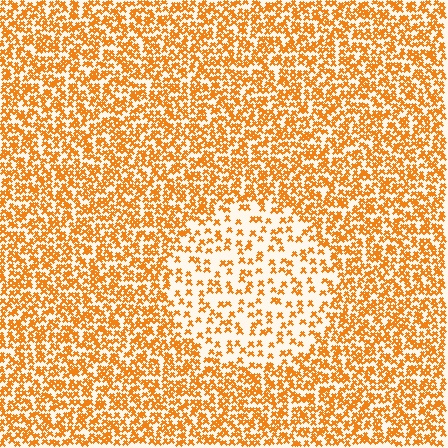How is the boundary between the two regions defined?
The boundary is defined by a change in element density (approximately 2.3x ratio). All elements are the same color, size, and shape.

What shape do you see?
I see a circle.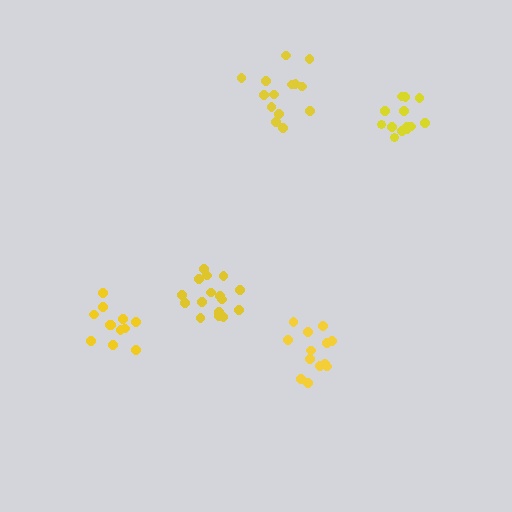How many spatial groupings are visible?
There are 5 spatial groupings.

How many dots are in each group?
Group 1: 16 dots, Group 2: 12 dots, Group 3: 14 dots, Group 4: 13 dots, Group 5: 13 dots (68 total).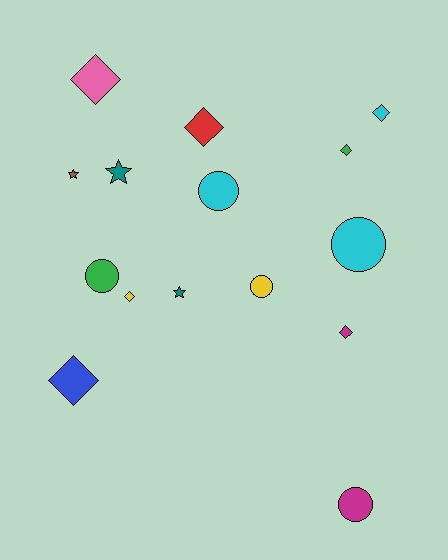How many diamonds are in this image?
There are 7 diamonds.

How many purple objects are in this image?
There are no purple objects.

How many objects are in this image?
There are 15 objects.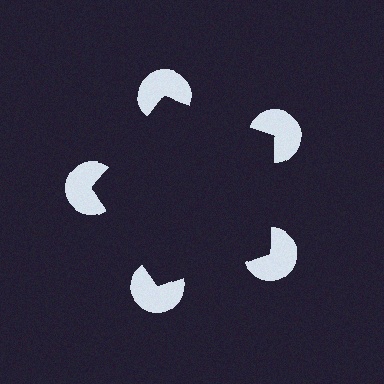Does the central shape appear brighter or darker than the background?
It typically appears slightly darker than the background, even though no actual brightness change is drawn.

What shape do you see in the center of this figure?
An illusory pentagon — its edges are inferred from the aligned wedge cuts in the pac-man discs, not physically drawn.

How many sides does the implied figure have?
5 sides.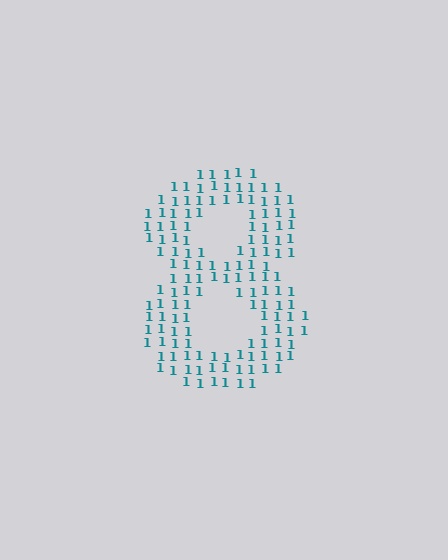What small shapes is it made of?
It is made of small digit 1's.